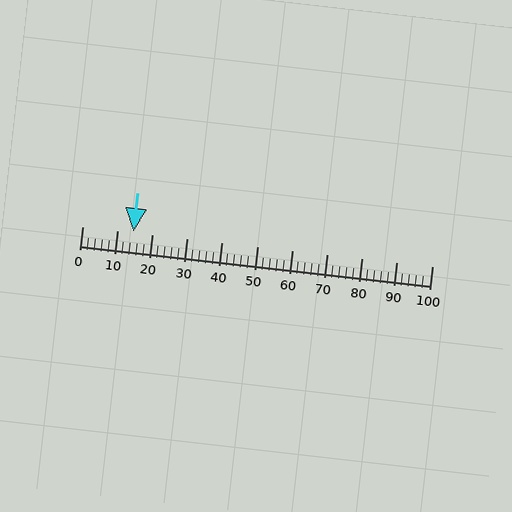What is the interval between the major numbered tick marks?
The major tick marks are spaced 10 units apart.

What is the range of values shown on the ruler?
The ruler shows values from 0 to 100.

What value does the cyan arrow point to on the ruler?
The cyan arrow points to approximately 15.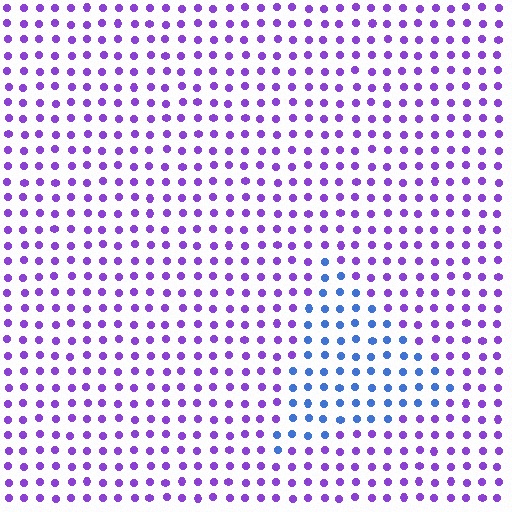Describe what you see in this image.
The image is filled with small purple elements in a uniform arrangement. A triangle-shaped region is visible where the elements are tinted to a slightly different hue, forming a subtle color boundary.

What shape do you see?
I see a triangle.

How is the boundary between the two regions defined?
The boundary is defined purely by a slight shift in hue (about 52 degrees). Spacing, size, and orientation are identical on both sides.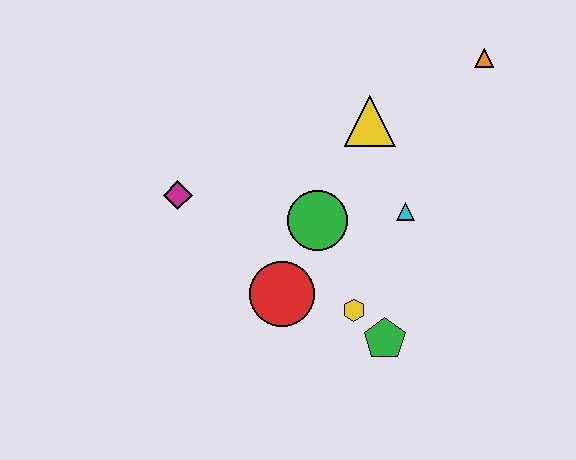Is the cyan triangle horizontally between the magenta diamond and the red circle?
No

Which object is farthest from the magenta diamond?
The orange triangle is farthest from the magenta diamond.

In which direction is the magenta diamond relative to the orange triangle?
The magenta diamond is to the left of the orange triangle.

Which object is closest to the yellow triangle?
The cyan triangle is closest to the yellow triangle.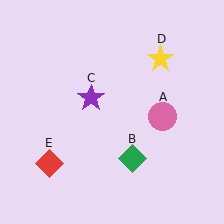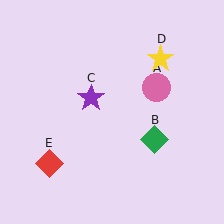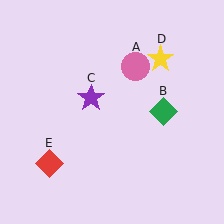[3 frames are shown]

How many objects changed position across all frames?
2 objects changed position: pink circle (object A), green diamond (object B).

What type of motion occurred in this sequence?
The pink circle (object A), green diamond (object B) rotated counterclockwise around the center of the scene.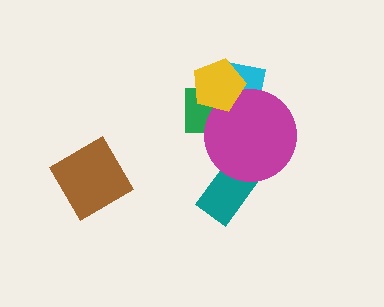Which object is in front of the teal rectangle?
The magenta circle is in front of the teal rectangle.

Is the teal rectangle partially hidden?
Yes, it is partially covered by another shape.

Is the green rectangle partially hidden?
Yes, it is partially covered by another shape.